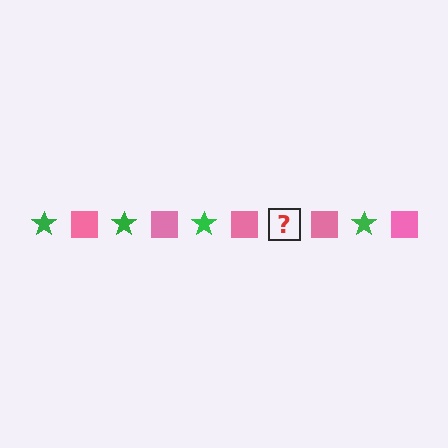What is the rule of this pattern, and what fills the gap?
The rule is that the pattern alternates between green star and pink square. The gap should be filled with a green star.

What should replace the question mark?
The question mark should be replaced with a green star.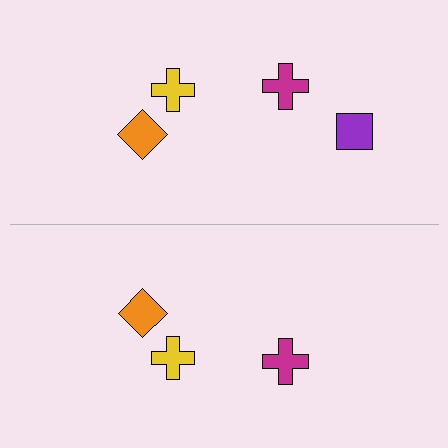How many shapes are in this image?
There are 7 shapes in this image.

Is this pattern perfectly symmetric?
No, the pattern is not perfectly symmetric. A purple square is missing from the bottom side.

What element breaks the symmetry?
A purple square is missing from the bottom side.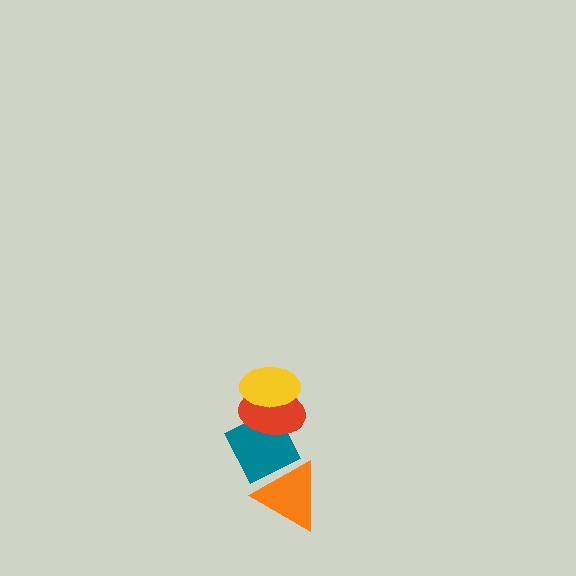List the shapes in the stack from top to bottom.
From top to bottom: the yellow ellipse, the red ellipse, the teal diamond, the orange triangle.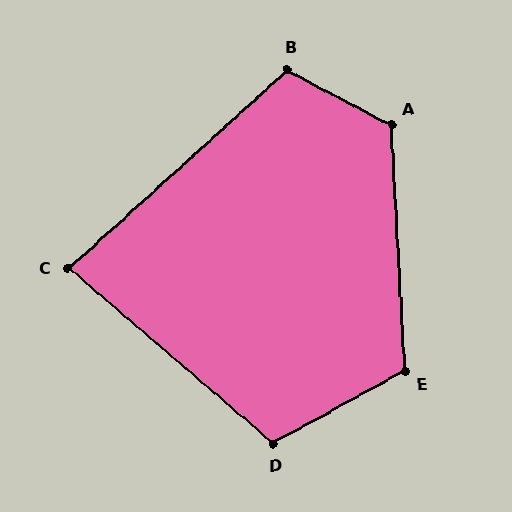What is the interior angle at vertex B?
Approximately 110 degrees (obtuse).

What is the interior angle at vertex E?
Approximately 116 degrees (obtuse).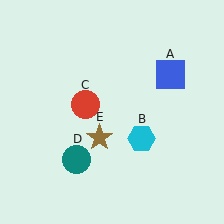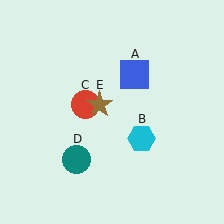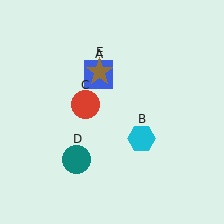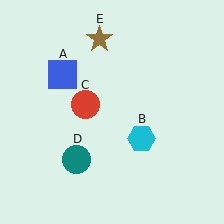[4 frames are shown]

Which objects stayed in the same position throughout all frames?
Cyan hexagon (object B) and red circle (object C) and teal circle (object D) remained stationary.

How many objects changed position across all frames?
2 objects changed position: blue square (object A), brown star (object E).